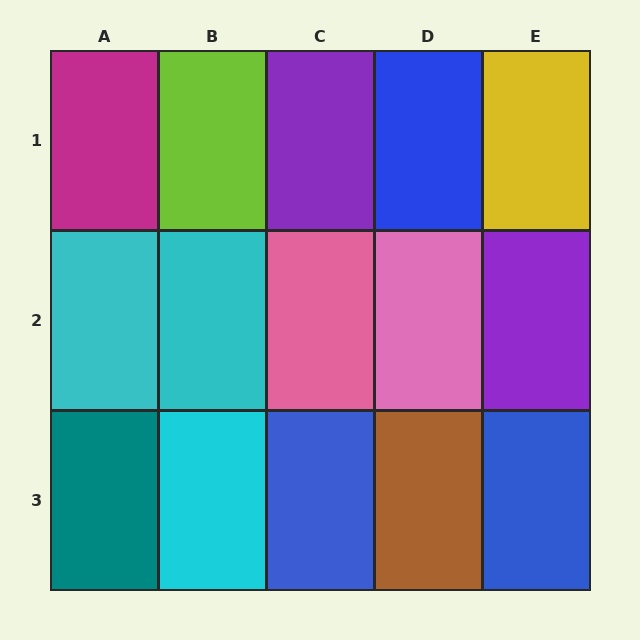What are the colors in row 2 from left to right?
Cyan, cyan, pink, pink, purple.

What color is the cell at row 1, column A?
Magenta.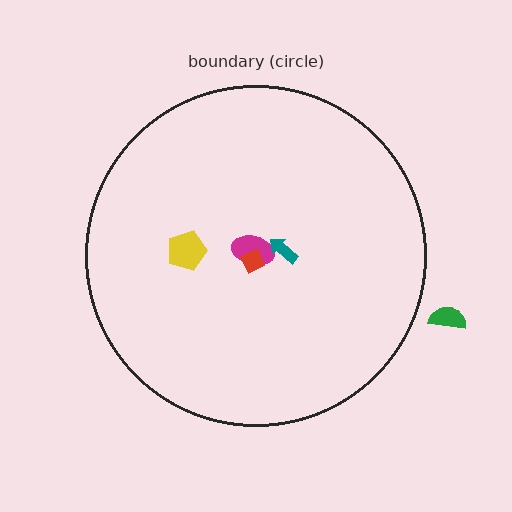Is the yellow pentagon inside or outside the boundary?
Inside.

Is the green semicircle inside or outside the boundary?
Outside.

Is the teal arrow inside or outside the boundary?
Inside.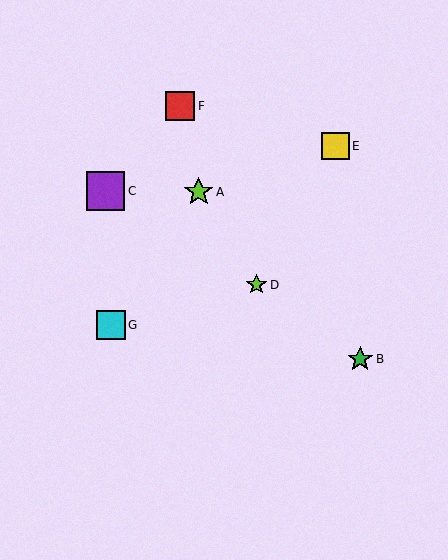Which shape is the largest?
The purple square (labeled C) is the largest.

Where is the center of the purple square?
The center of the purple square is at (106, 191).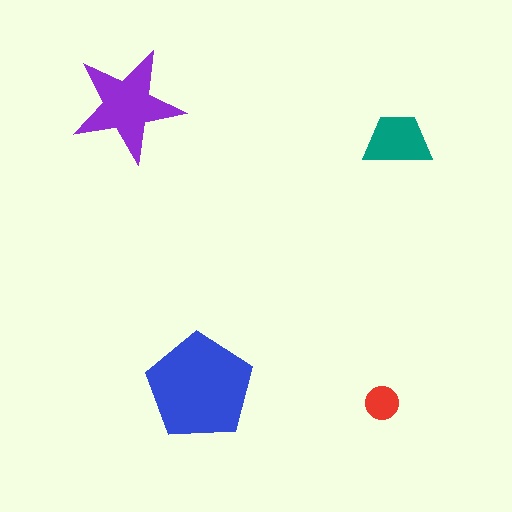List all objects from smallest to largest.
The red circle, the teal trapezoid, the purple star, the blue pentagon.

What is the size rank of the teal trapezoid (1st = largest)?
3rd.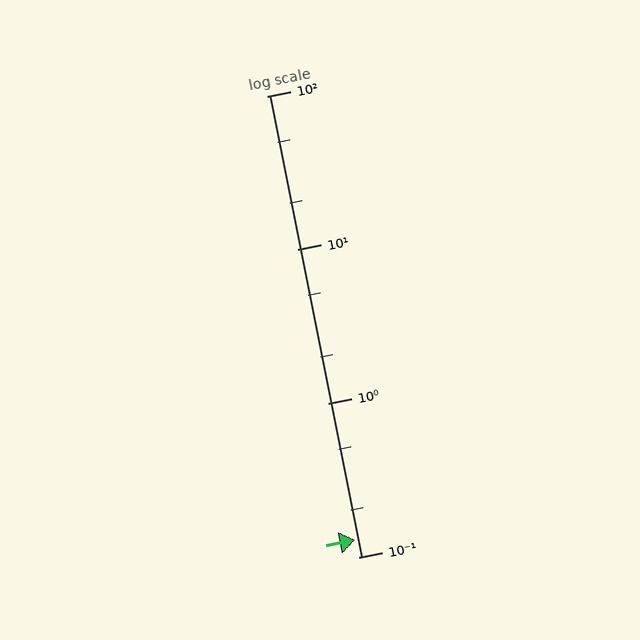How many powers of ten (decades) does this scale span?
The scale spans 3 decades, from 0.1 to 100.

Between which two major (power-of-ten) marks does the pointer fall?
The pointer is between 0.1 and 1.